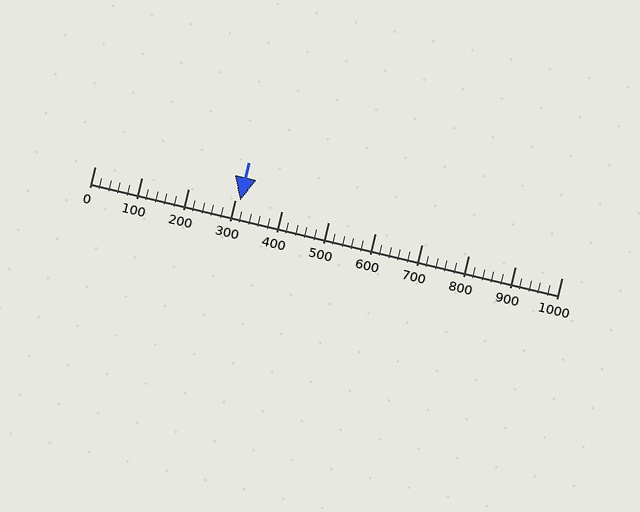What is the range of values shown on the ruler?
The ruler shows values from 0 to 1000.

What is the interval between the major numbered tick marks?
The major tick marks are spaced 100 units apart.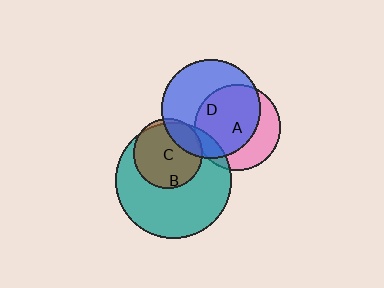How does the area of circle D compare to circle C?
Approximately 2.0 times.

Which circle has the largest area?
Circle B (teal).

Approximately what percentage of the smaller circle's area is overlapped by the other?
Approximately 65%.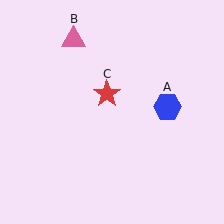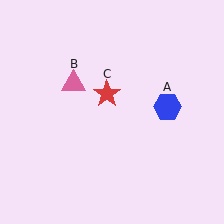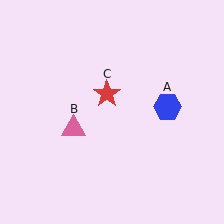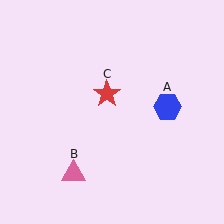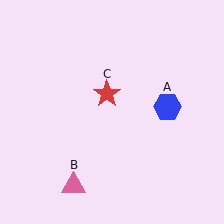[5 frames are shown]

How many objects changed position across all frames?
1 object changed position: pink triangle (object B).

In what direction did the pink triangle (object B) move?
The pink triangle (object B) moved down.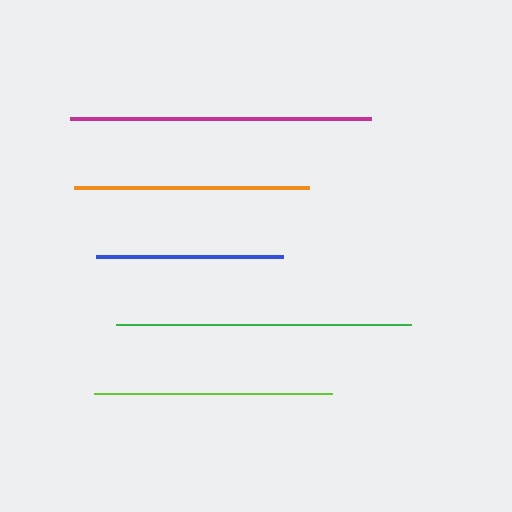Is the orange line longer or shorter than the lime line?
The lime line is longer than the orange line.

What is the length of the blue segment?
The blue segment is approximately 187 pixels long.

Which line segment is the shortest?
The blue line is the shortest at approximately 187 pixels.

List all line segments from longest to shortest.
From longest to shortest: magenta, green, lime, orange, blue.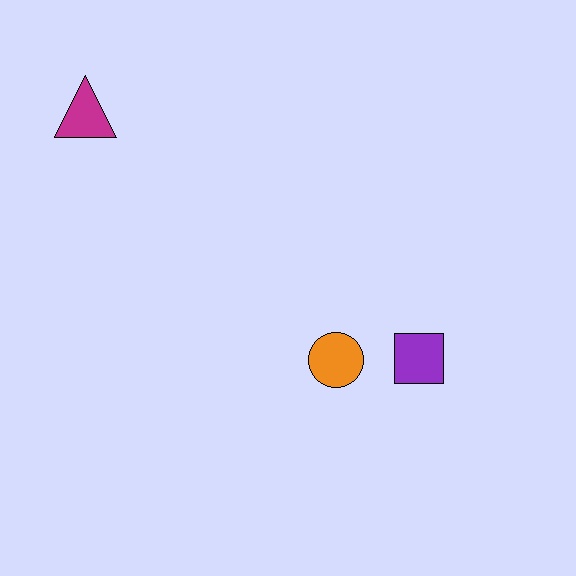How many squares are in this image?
There is 1 square.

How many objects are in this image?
There are 3 objects.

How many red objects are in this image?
There are no red objects.